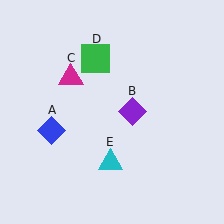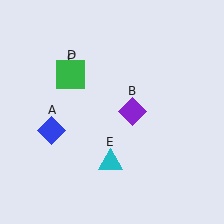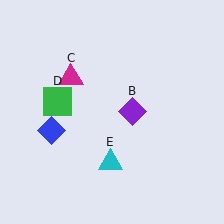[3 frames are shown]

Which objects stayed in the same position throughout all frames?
Blue diamond (object A) and purple diamond (object B) and magenta triangle (object C) and cyan triangle (object E) remained stationary.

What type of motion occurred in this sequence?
The green square (object D) rotated counterclockwise around the center of the scene.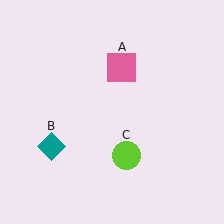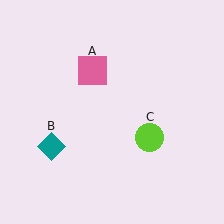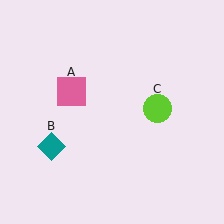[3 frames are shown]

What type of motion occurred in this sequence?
The pink square (object A), lime circle (object C) rotated counterclockwise around the center of the scene.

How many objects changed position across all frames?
2 objects changed position: pink square (object A), lime circle (object C).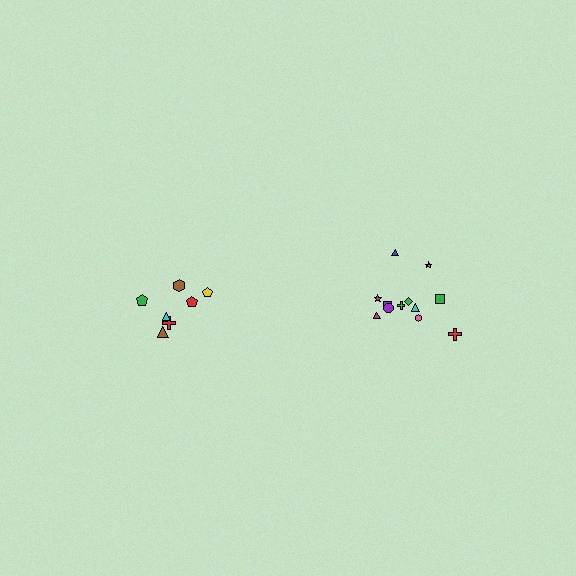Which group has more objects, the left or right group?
The right group.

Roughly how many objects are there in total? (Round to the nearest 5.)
Roughly 20 objects in total.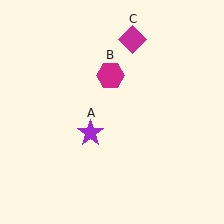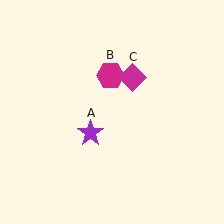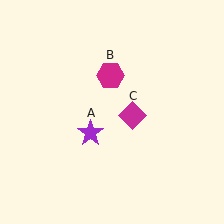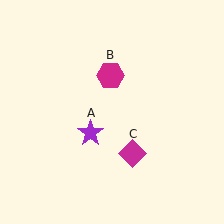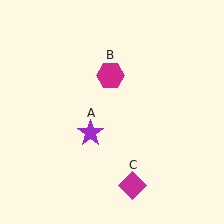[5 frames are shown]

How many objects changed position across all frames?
1 object changed position: magenta diamond (object C).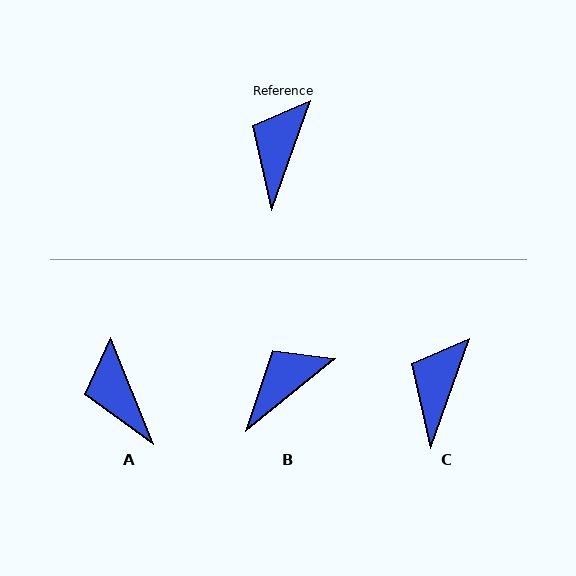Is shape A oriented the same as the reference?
No, it is off by about 41 degrees.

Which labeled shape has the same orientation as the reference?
C.